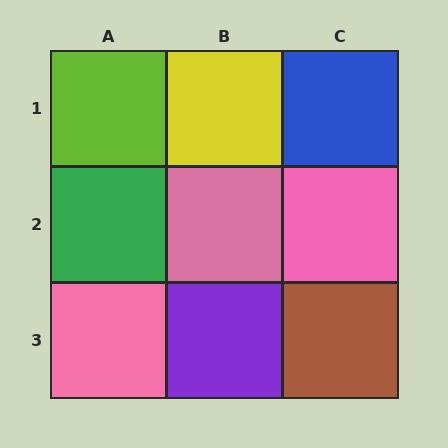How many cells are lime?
1 cell is lime.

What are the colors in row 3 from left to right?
Pink, purple, brown.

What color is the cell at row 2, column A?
Green.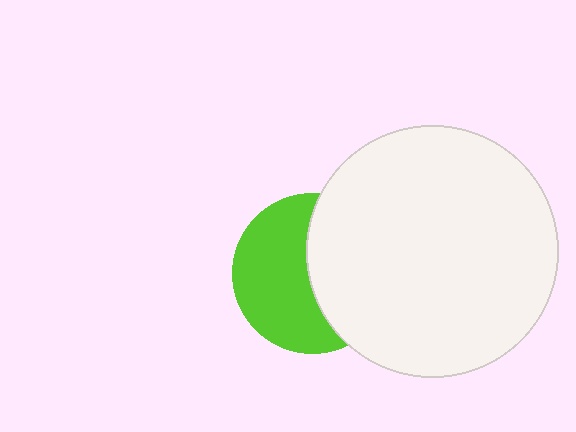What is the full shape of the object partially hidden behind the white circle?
The partially hidden object is a lime circle.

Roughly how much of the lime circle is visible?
About half of it is visible (roughly 53%).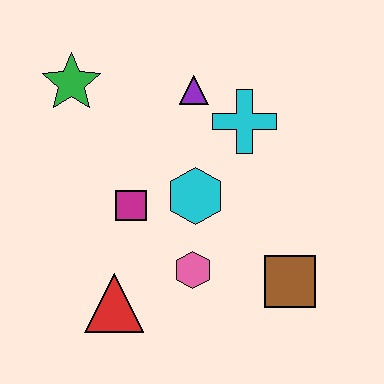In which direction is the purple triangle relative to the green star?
The purple triangle is to the right of the green star.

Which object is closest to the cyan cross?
The purple triangle is closest to the cyan cross.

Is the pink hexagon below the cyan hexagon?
Yes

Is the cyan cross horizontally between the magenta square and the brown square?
Yes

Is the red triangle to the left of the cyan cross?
Yes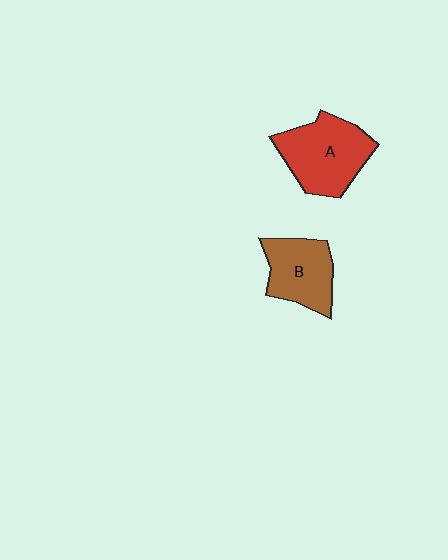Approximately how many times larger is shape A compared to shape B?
Approximately 1.3 times.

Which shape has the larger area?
Shape A (red).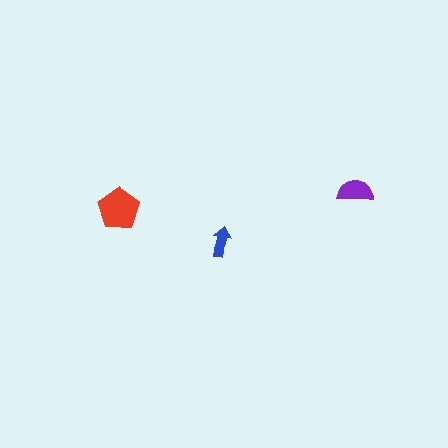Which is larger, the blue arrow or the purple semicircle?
The purple semicircle.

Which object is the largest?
The red pentagon.